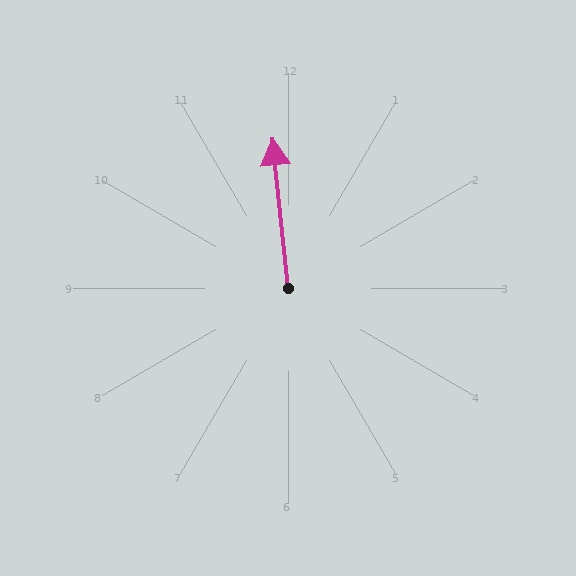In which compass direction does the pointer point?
North.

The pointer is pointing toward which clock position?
Roughly 12 o'clock.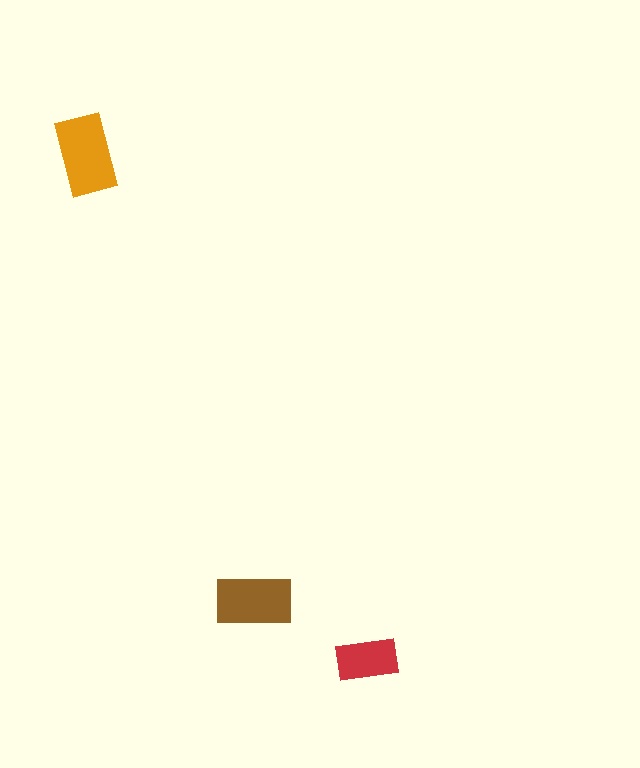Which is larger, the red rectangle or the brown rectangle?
The brown one.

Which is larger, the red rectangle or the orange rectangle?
The orange one.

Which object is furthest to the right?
The red rectangle is rightmost.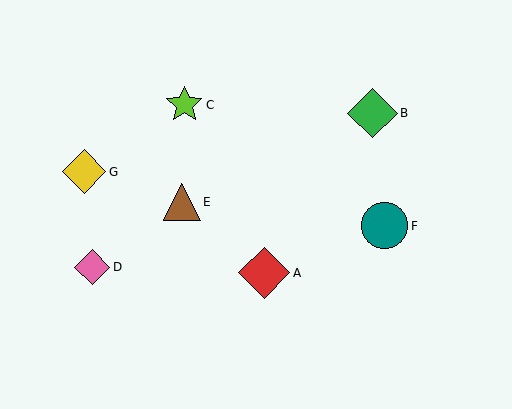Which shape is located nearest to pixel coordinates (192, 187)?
The brown triangle (labeled E) at (182, 202) is nearest to that location.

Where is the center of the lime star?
The center of the lime star is at (184, 105).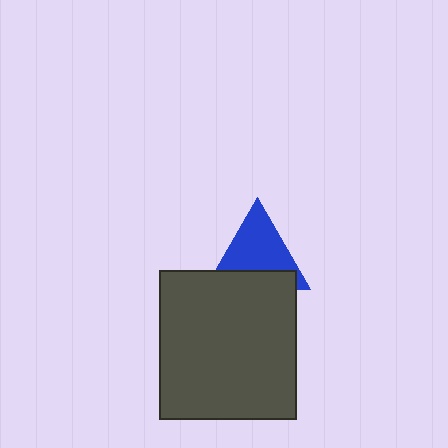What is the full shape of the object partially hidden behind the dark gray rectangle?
The partially hidden object is a blue triangle.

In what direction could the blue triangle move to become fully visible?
The blue triangle could move up. That would shift it out from behind the dark gray rectangle entirely.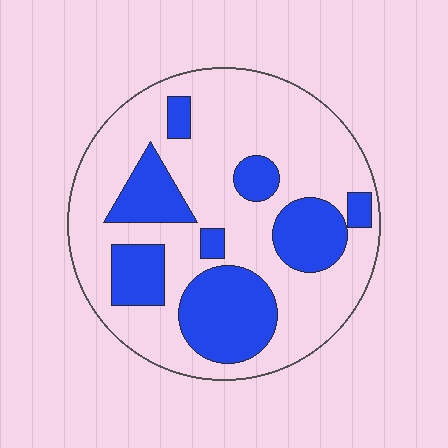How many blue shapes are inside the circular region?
8.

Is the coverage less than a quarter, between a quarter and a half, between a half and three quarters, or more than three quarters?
Between a quarter and a half.